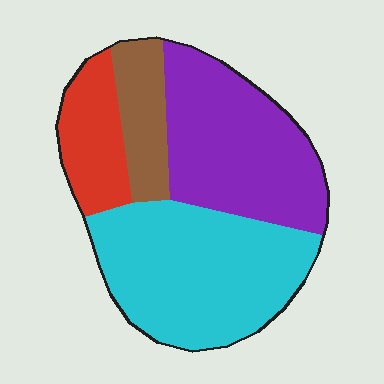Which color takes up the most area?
Cyan, at roughly 40%.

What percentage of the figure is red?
Red covers around 15% of the figure.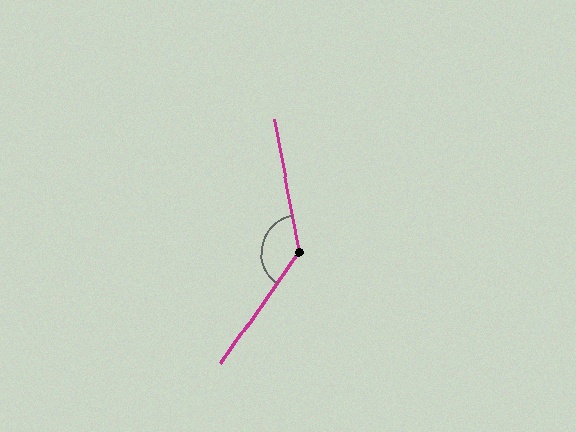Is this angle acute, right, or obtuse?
It is obtuse.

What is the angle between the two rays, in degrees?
Approximately 135 degrees.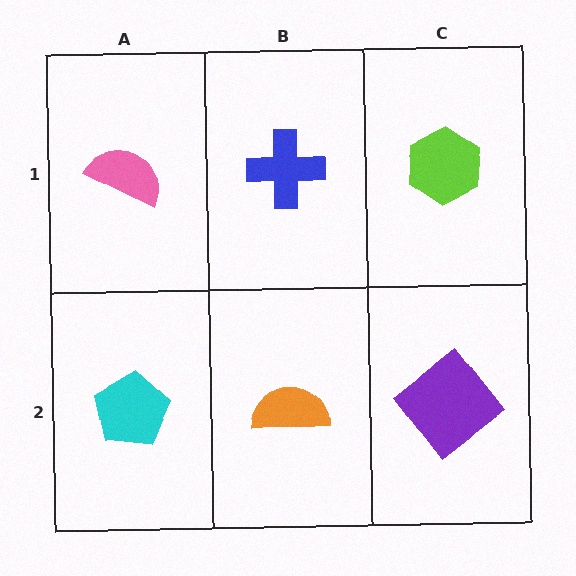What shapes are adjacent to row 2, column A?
A pink semicircle (row 1, column A), an orange semicircle (row 2, column B).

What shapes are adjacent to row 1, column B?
An orange semicircle (row 2, column B), a pink semicircle (row 1, column A), a lime hexagon (row 1, column C).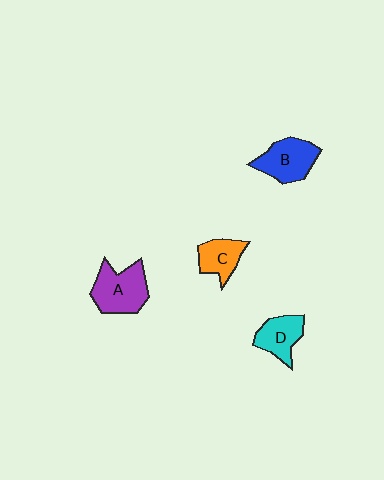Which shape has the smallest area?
Shape C (orange).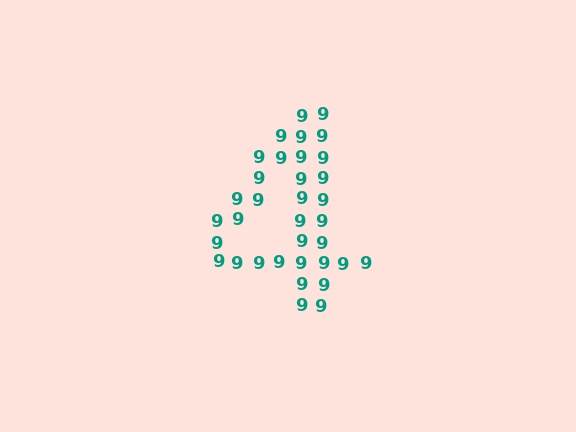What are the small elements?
The small elements are digit 9's.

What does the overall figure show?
The overall figure shows the digit 4.